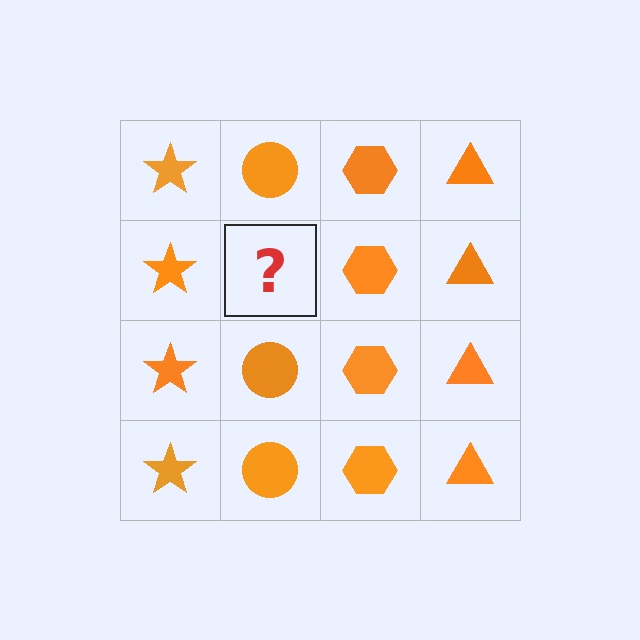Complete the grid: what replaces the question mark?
The question mark should be replaced with an orange circle.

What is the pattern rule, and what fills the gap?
The rule is that each column has a consistent shape. The gap should be filled with an orange circle.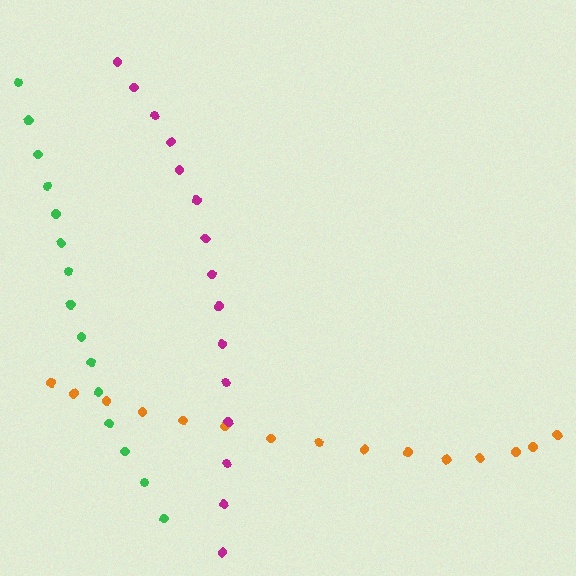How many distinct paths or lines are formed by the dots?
There are 3 distinct paths.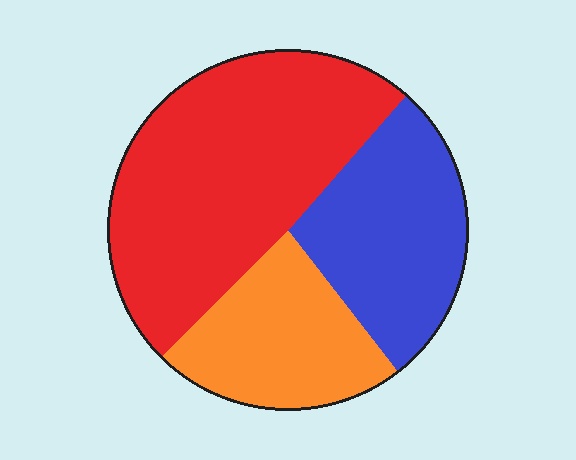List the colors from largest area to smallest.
From largest to smallest: red, blue, orange.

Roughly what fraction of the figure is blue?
Blue covers roughly 30% of the figure.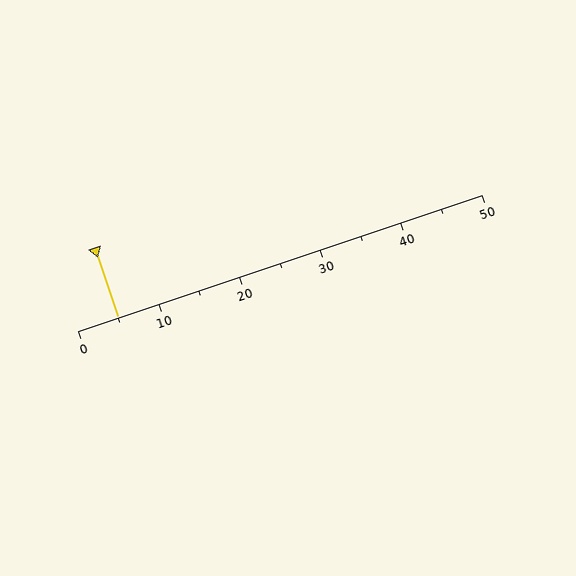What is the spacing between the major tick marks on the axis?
The major ticks are spaced 10 apart.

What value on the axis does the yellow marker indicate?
The marker indicates approximately 5.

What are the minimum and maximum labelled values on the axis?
The axis runs from 0 to 50.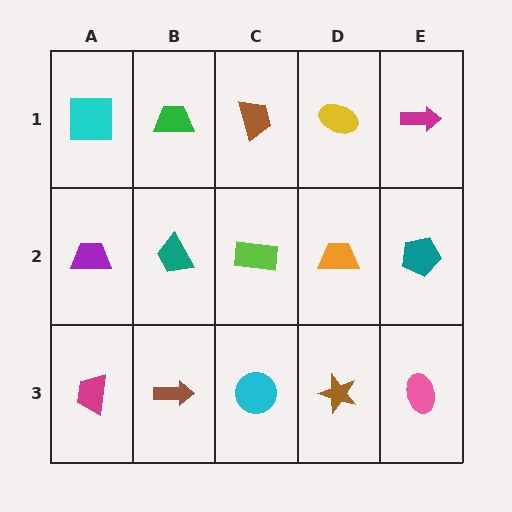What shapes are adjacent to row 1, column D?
An orange trapezoid (row 2, column D), a brown trapezoid (row 1, column C), a magenta arrow (row 1, column E).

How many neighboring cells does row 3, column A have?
2.